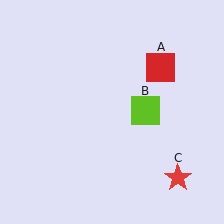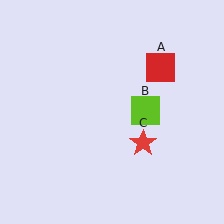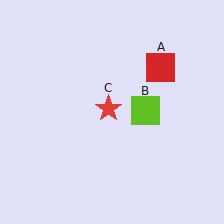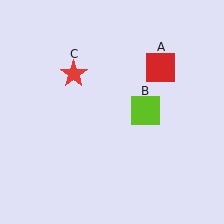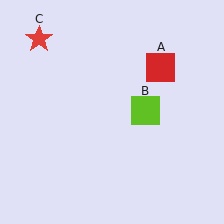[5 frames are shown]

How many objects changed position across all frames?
1 object changed position: red star (object C).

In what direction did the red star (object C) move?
The red star (object C) moved up and to the left.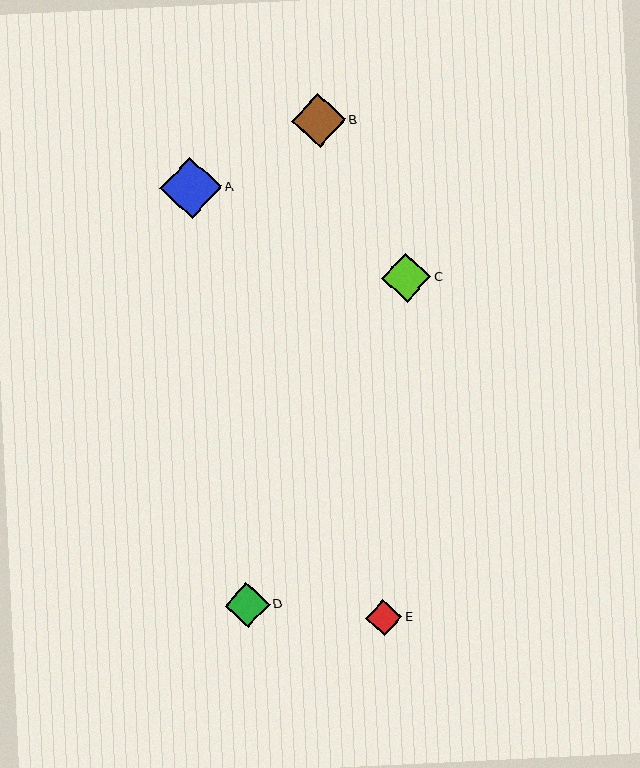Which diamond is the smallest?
Diamond E is the smallest with a size of approximately 36 pixels.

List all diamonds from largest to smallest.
From largest to smallest: A, B, C, D, E.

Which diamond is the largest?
Diamond A is the largest with a size of approximately 61 pixels.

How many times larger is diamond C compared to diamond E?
Diamond C is approximately 1.4 times the size of diamond E.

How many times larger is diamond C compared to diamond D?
Diamond C is approximately 1.1 times the size of diamond D.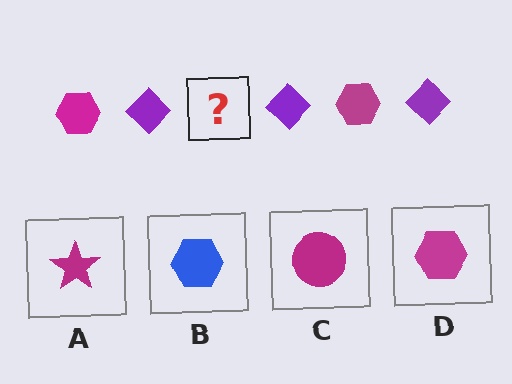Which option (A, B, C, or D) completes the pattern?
D.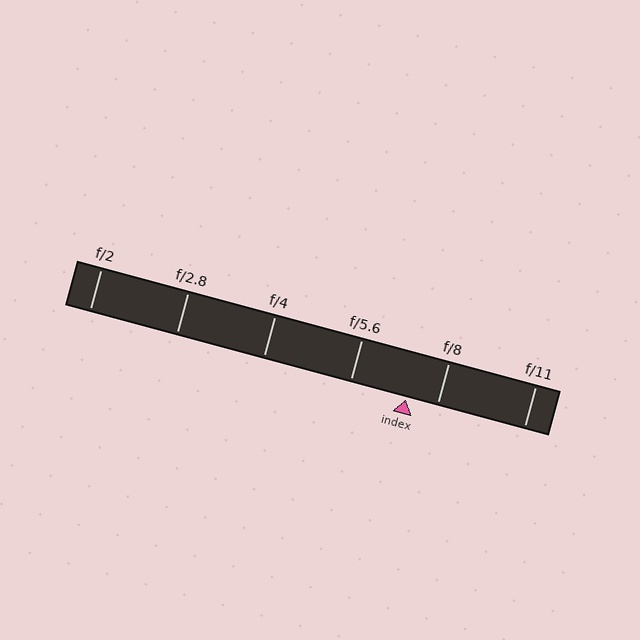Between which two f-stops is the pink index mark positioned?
The index mark is between f/5.6 and f/8.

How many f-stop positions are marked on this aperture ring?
There are 6 f-stop positions marked.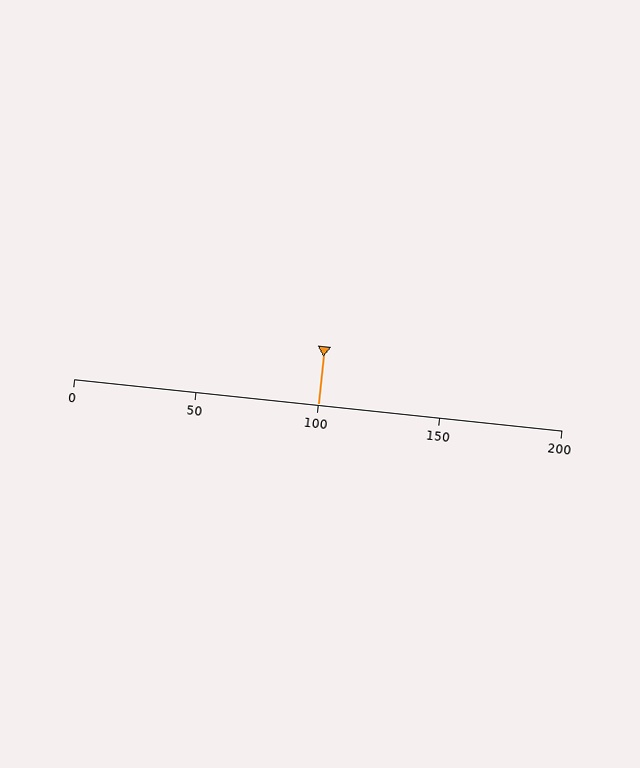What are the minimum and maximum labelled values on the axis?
The axis runs from 0 to 200.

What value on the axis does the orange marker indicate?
The marker indicates approximately 100.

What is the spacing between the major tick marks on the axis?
The major ticks are spaced 50 apart.